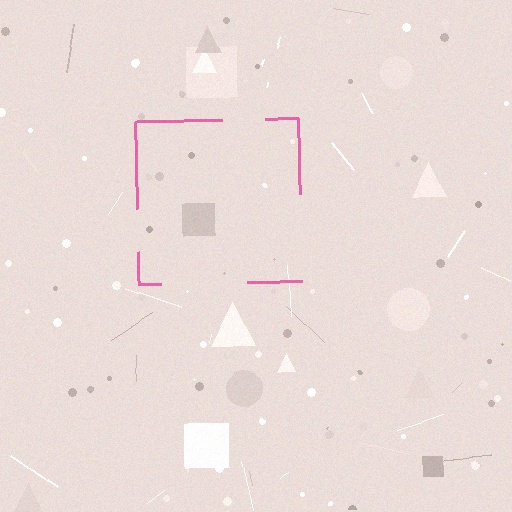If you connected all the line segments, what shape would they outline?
They would outline a square.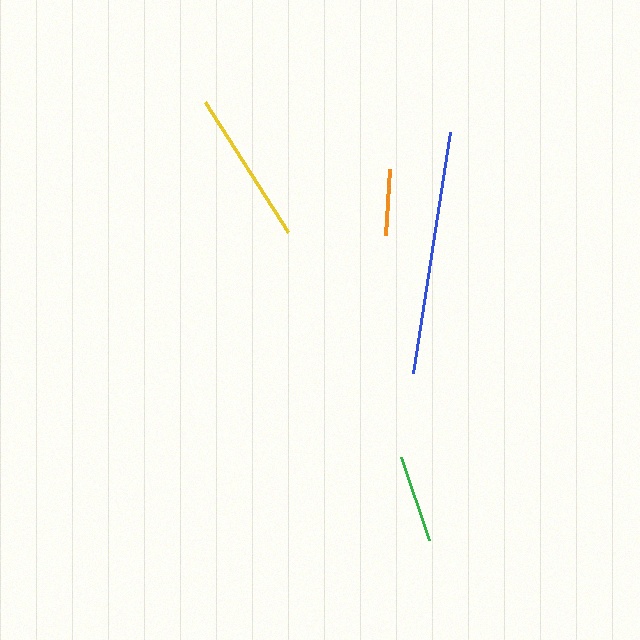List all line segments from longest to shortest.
From longest to shortest: blue, yellow, green, orange.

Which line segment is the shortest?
The orange line is the shortest at approximately 67 pixels.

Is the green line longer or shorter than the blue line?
The blue line is longer than the green line.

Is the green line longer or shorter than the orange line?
The green line is longer than the orange line.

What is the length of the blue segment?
The blue segment is approximately 244 pixels long.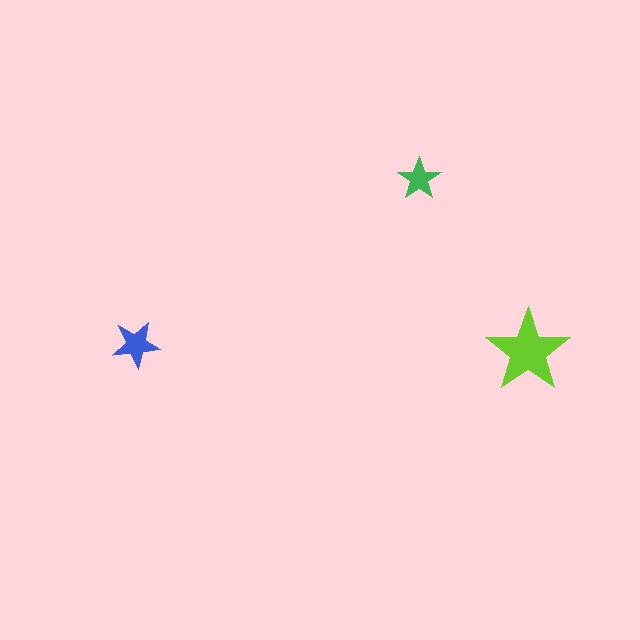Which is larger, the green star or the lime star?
The lime one.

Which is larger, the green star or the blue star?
The blue one.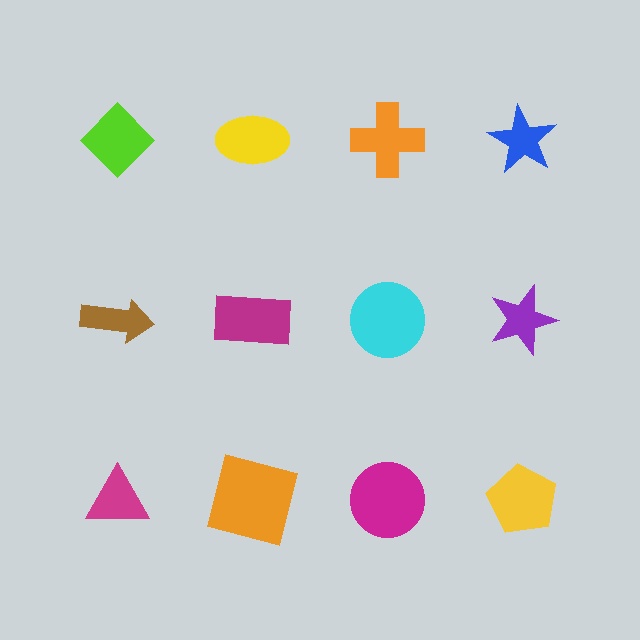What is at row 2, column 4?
A purple star.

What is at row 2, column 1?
A brown arrow.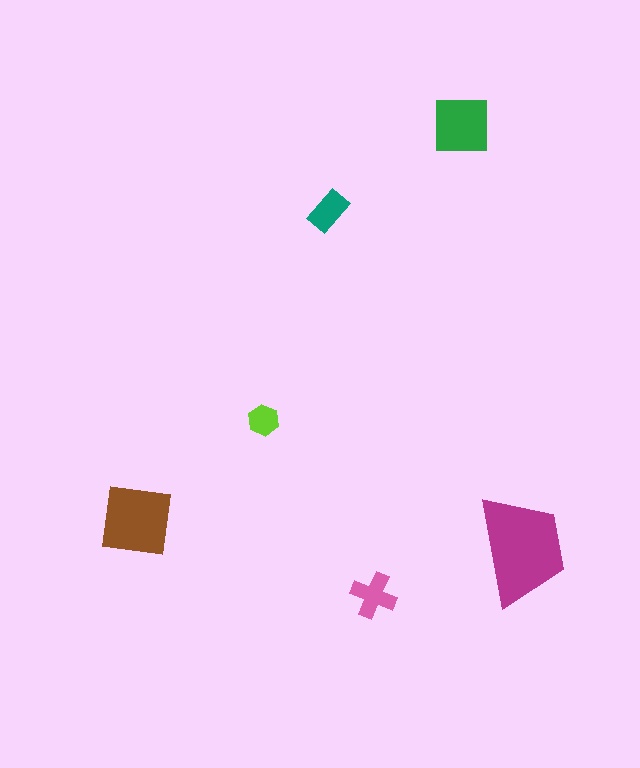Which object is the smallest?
The lime hexagon.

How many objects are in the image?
There are 6 objects in the image.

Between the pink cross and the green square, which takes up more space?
The green square.